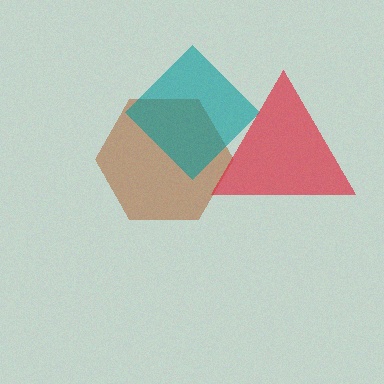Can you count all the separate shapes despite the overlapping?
Yes, there are 3 separate shapes.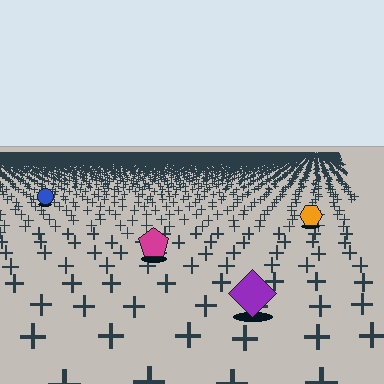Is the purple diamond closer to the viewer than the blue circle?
Yes. The purple diamond is closer — you can tell from the texture gradient: the ground texture is coarser near it.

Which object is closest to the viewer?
The purple diamond is closest. The texture marks near it are larger and more spread out.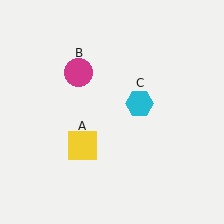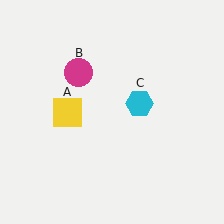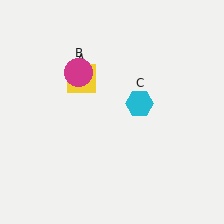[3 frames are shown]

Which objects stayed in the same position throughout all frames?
Magenta circle (object B) and cyan hexagon (object C) remained stationary.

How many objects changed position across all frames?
1 object changed position: yellow square (object A).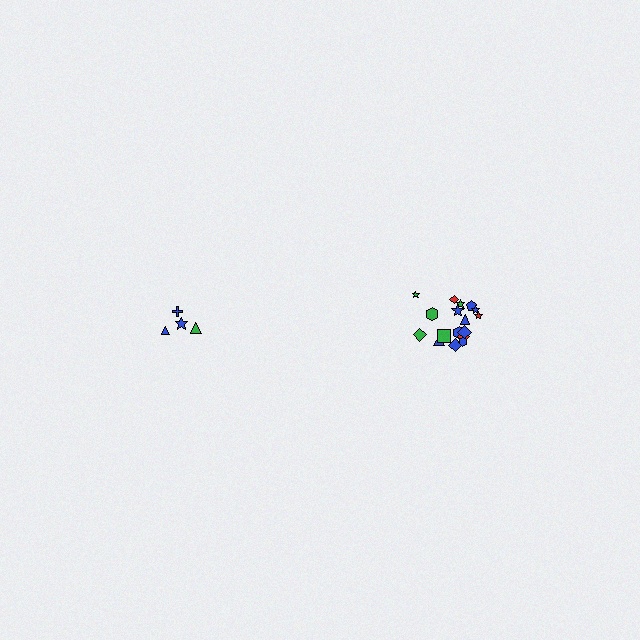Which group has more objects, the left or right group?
The right group.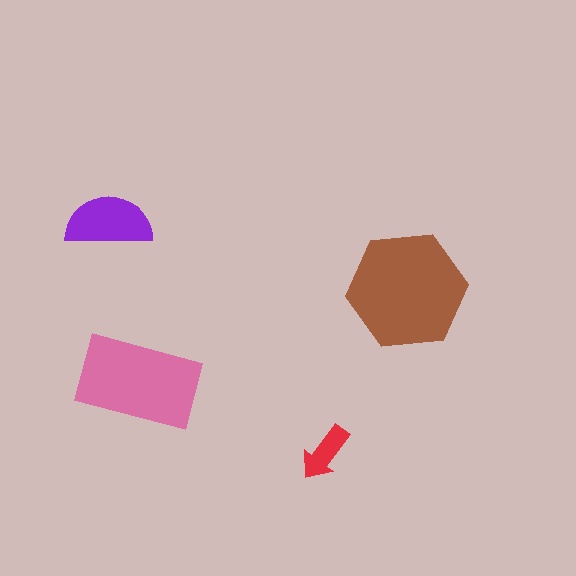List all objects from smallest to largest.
The red arrow, the purple semicircle, the pink rectangle, the brown hexagon.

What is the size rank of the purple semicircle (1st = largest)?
3rd.